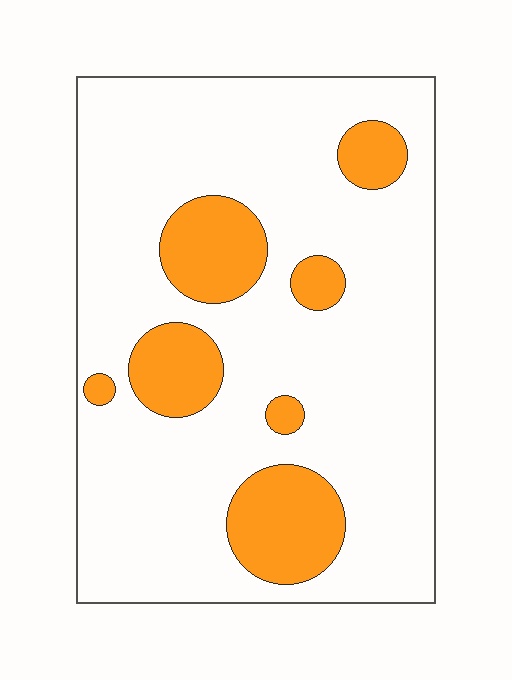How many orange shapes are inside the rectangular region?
7.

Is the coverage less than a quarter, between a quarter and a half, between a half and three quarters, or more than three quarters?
Less than a quarter.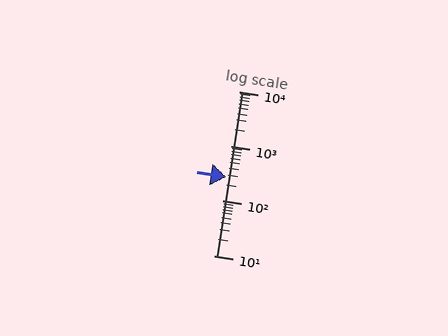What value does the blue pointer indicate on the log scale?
The pointer indicates approximately 270.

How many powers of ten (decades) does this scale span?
The scale spans 3 decades, from 10 to 10000.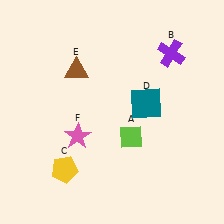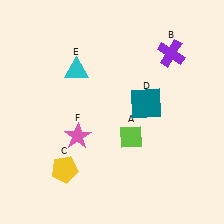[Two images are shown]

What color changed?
The triangle (E) changed from brown in Image 1 to cyan in Image 2.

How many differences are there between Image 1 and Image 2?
There is 1 difference between the two images.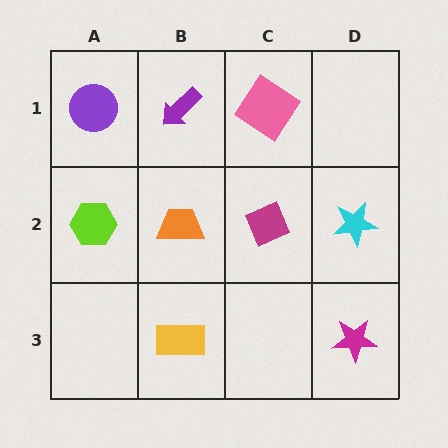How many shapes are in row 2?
4 shapes.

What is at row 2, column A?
A lime hexagon.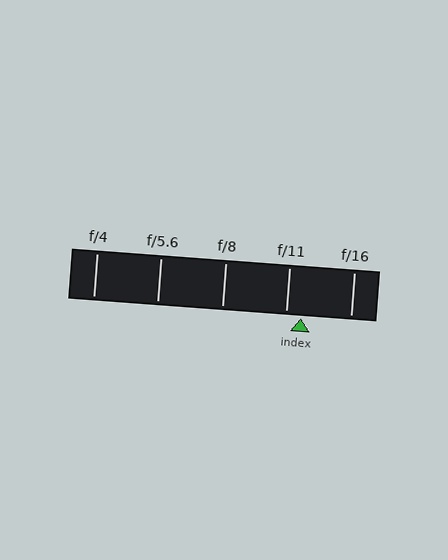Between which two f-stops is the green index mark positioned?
The index mark is between f/11 and f/16.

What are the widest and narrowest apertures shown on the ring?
The widest aperture shown is f/4 and the narrowest is f/16.